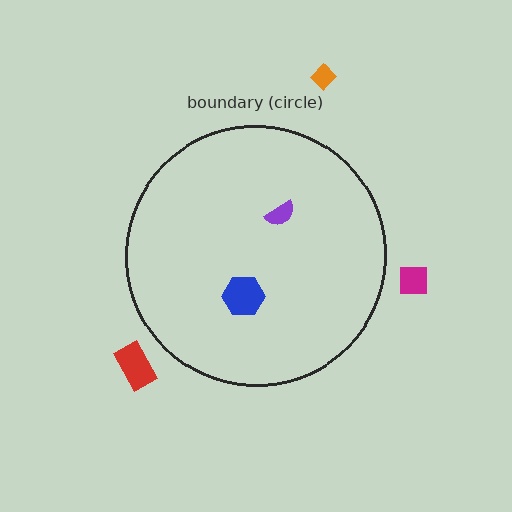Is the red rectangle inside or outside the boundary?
Outside.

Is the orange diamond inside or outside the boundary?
Outside.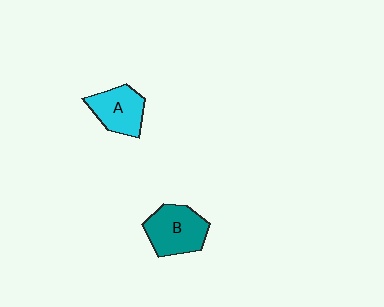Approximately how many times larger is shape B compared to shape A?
Approximately 1.2 times.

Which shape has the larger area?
Shape B (teal).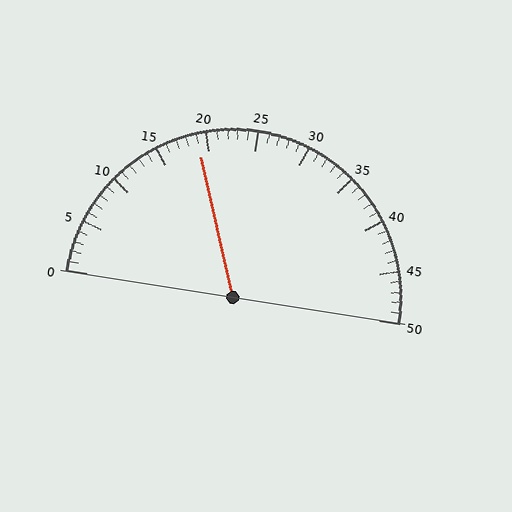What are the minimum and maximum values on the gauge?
The gauge ranges from 0 to 50.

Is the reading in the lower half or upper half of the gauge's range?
The reading is in the lower half of the range (0 to 50).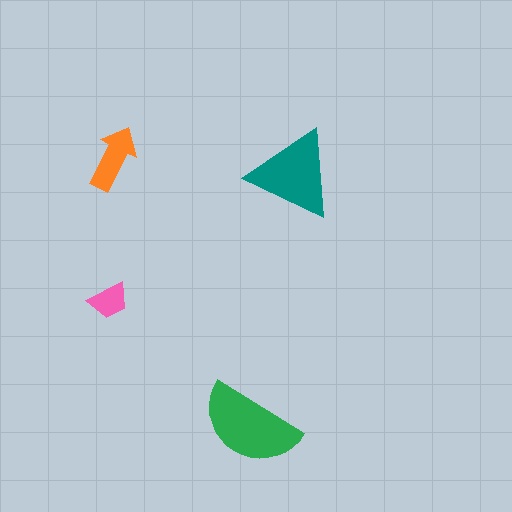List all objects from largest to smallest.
The green semicircle, the teal triangle, the orange arrow, the pink trapezoid.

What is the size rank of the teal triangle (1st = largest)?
2nd.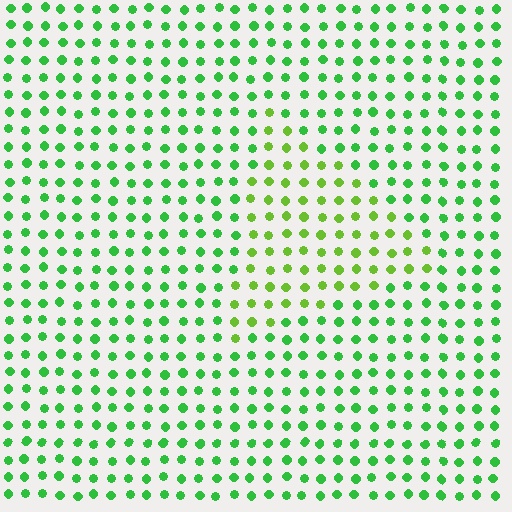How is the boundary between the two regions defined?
The boundary is defined purely by a slight shift in hue (about 30 degrees). Spacing, size, and orientation are identical on both sides.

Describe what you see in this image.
The image is filled with small green elements in a uniform arrangement. A triangle-shaped region is visible where the elements are tinted to a slightly different hue, forming a subtle color boundary.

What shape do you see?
I see a triangle.